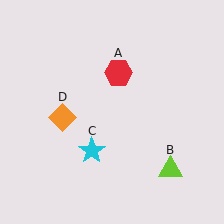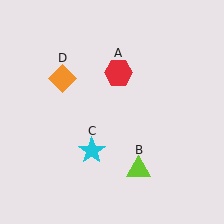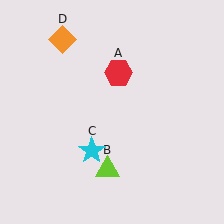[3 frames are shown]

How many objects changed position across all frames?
2 objects changed position: lime triangle (object B), orange diamond (object D).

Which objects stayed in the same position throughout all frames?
Red hexagon (object A) and cyan star (object C) remained stationary.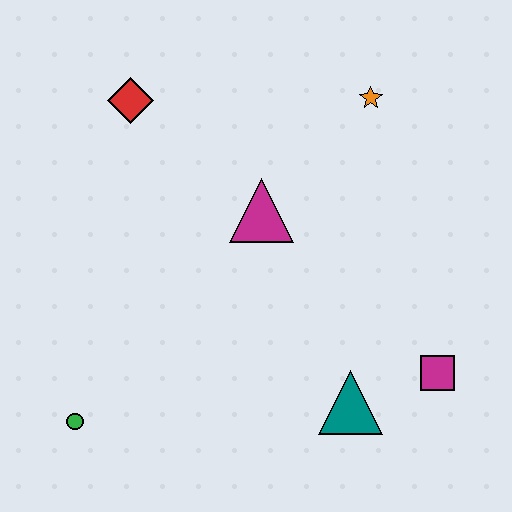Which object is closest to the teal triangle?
The magenta square is closest to the teal triangle.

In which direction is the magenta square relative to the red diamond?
The magenta square is to the right of the red diamond.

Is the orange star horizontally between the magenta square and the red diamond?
Yes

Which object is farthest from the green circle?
The orange star is farthest from the green circle.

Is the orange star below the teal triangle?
No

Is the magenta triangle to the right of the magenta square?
No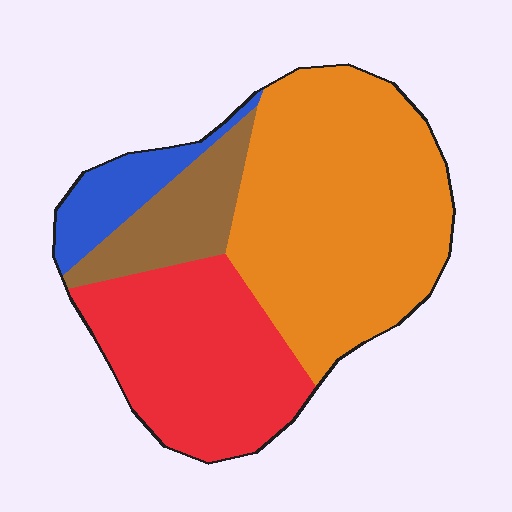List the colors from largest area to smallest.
From largest to smallest: orange, red, brown, blue.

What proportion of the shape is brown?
Brown takes up less than a sixth of the shape.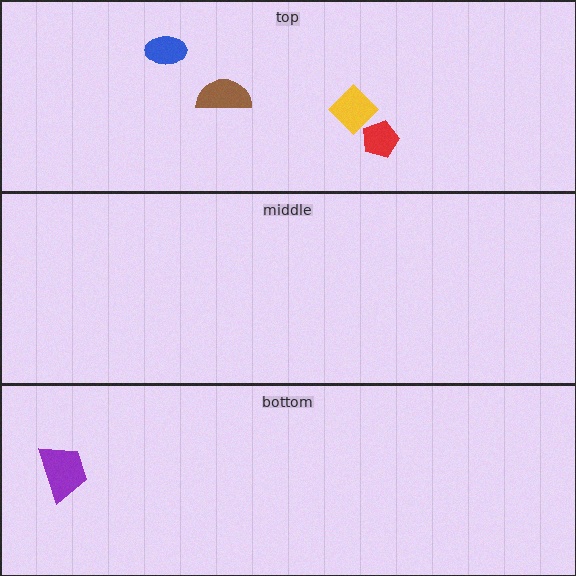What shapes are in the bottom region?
The purple trapezoid.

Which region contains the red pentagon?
The top region.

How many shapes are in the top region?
4.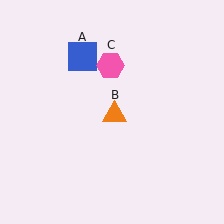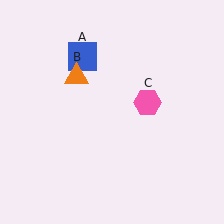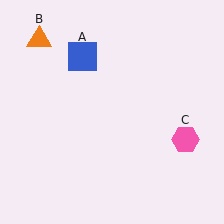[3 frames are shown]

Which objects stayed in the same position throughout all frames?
Blue square (object A) remained stationary.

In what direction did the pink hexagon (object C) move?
The pink hexagon (object C) moved down and to the right.